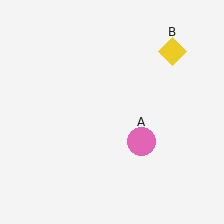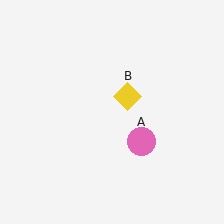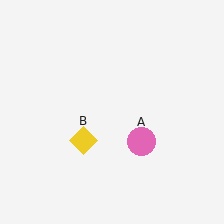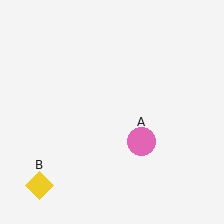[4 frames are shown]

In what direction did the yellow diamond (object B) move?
The yellow diamond (object B) moved down and to the left.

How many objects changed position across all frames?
1 object changed position: yellow diamond (object B).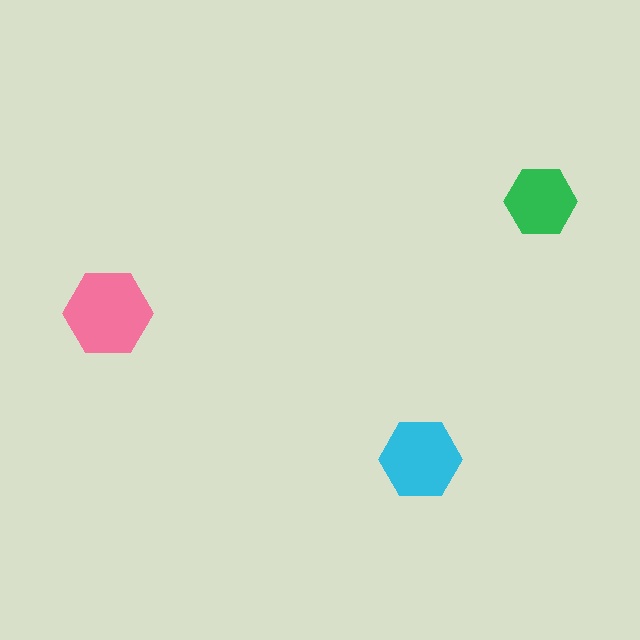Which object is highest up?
The green hexagon is topmost.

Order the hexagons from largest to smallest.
the pink one, the cyan one, the green one.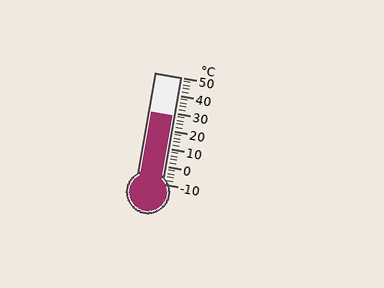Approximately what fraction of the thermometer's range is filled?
The thermometer is filled to approximately 65% of its range.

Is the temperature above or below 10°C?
The temperature is above 10°C.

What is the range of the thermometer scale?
The thermometer scale ranges from -10°C to 50°C.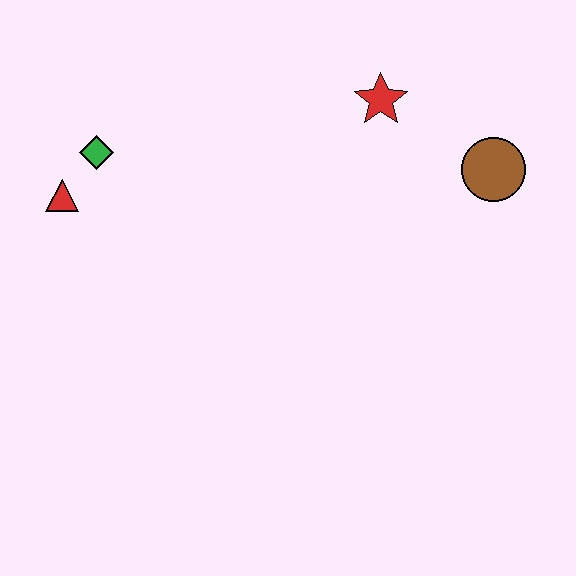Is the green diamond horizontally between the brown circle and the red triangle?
Yes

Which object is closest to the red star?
The brown circle is closest to the red star.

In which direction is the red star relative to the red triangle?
The red star is to the right of the red triangle.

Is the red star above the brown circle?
Yes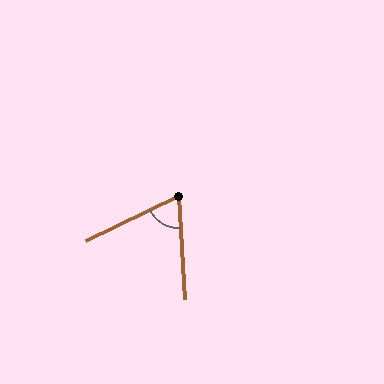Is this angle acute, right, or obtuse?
It is acute.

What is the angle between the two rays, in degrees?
Approximately 67 degrees.